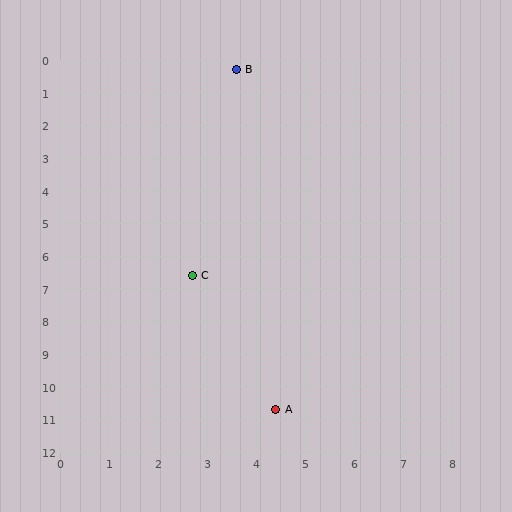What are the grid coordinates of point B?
Point B is at approximately (3.6, 0.3).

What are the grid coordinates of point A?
Point A is at approximately (4.4, 10.7).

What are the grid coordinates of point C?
Point C is at approximately (2.7, 6.6).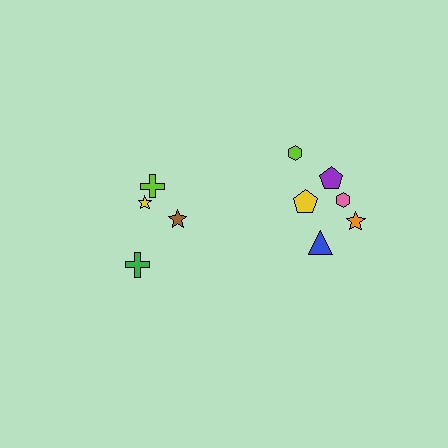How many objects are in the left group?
There are 4 objects.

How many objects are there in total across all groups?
There are 10 objects.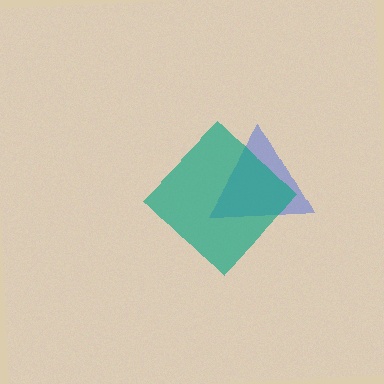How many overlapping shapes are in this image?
There are 2 overlapping shapes in the image.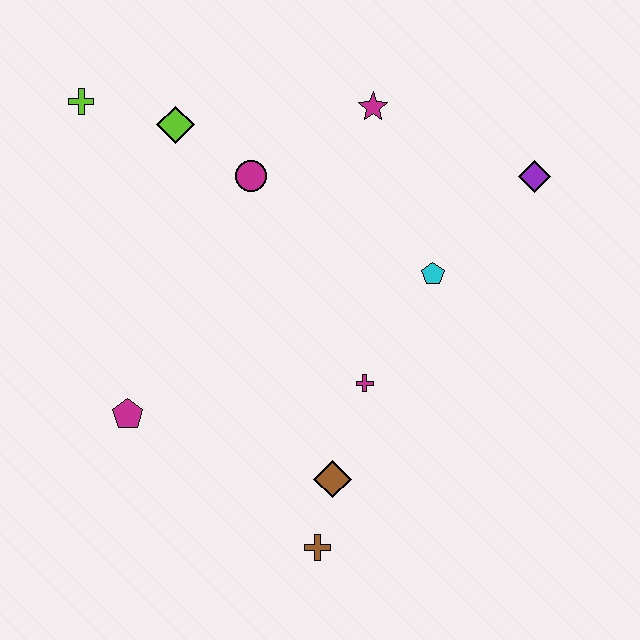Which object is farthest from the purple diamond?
The magenta pentagon is farthest from the purple diamond.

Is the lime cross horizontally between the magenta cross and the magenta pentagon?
No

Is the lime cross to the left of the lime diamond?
Yes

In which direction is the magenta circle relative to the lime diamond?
The magenta circle is to the right of the lime diamond.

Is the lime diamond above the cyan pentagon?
Yes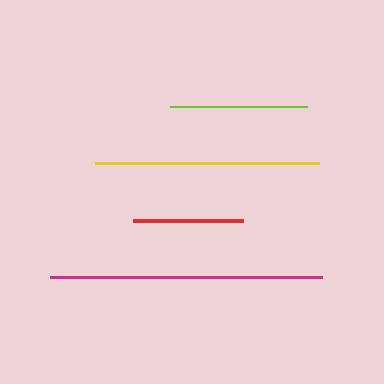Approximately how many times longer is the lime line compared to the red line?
The lime line is approximately 1.3 times the length of the red line.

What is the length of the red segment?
The red segment is approximately 109 pixels long.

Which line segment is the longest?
The magenta line is the longest at approximately 272 pixels.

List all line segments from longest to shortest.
From longest to shortest: magenta, yellow, lime, red.